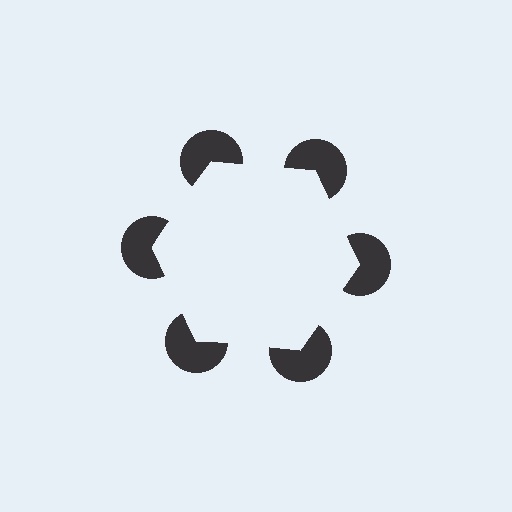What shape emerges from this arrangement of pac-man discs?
An illusory hexagon — its edges are inferred from the aligned wedge cuts in the pac-man discs, not physically drawn.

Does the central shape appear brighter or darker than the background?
It typically appears slightly brighter than the background, even though no actual brightness change is drawn.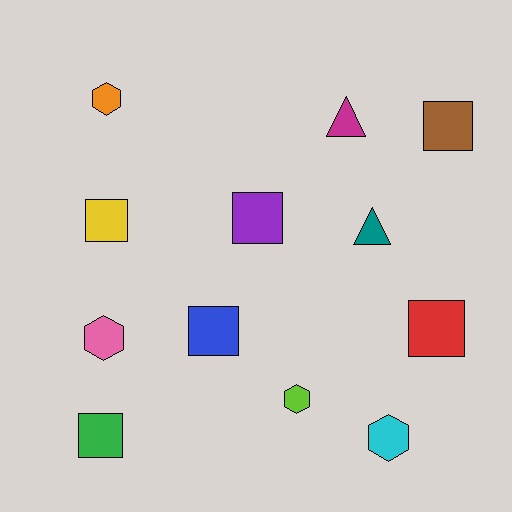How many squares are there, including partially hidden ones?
There are 6 squares.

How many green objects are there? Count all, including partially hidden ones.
There is 1 green object.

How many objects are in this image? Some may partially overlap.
There are 12 objects.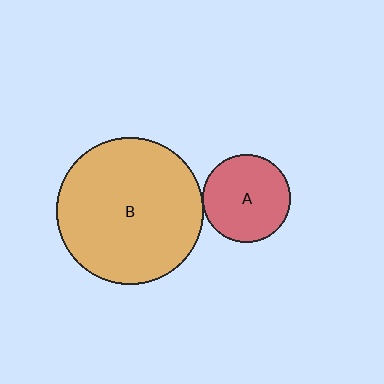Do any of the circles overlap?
No, none of the circles overlap.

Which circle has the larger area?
Circle B (orange).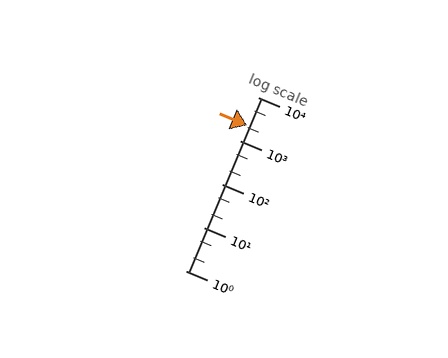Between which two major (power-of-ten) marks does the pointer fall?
The pointer is between 1000 and 10000.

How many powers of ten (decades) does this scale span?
The scale spans 4 decades, from 1 to 10000.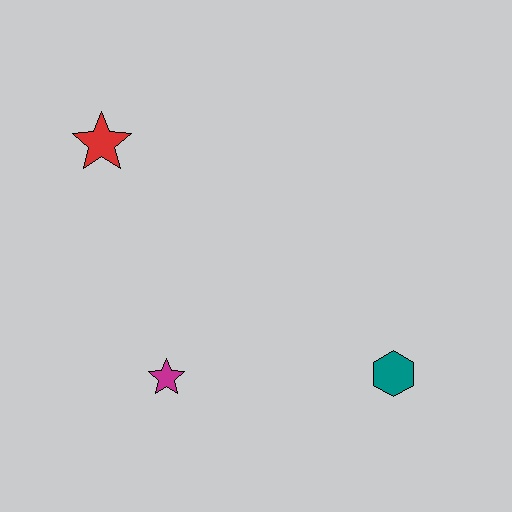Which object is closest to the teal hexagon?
The magenta star is closest to the teal hexagon.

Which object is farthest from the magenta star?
The red star is farthest from the magenta star.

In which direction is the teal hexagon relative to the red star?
The teal hexagon is to the right of the red star.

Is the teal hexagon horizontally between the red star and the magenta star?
No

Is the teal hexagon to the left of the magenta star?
No